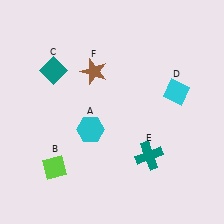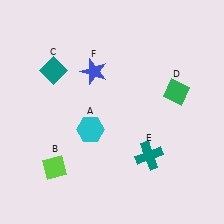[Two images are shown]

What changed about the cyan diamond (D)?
In Image 1, D is cyan. In Image 2, it changed to green.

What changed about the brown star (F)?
In Image 1, F is brown. In Image 2, it changed to blue.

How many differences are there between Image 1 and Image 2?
There are 2 differences between the two images.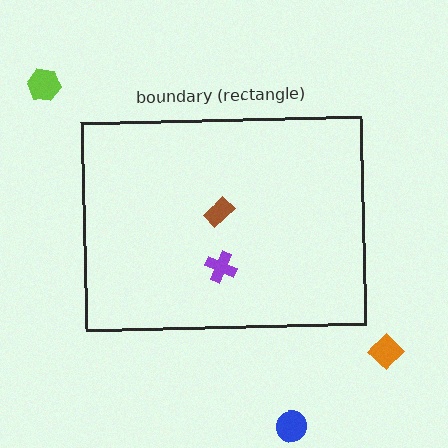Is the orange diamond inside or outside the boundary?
Outside.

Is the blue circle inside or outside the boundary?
Outside.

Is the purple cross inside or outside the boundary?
Inside.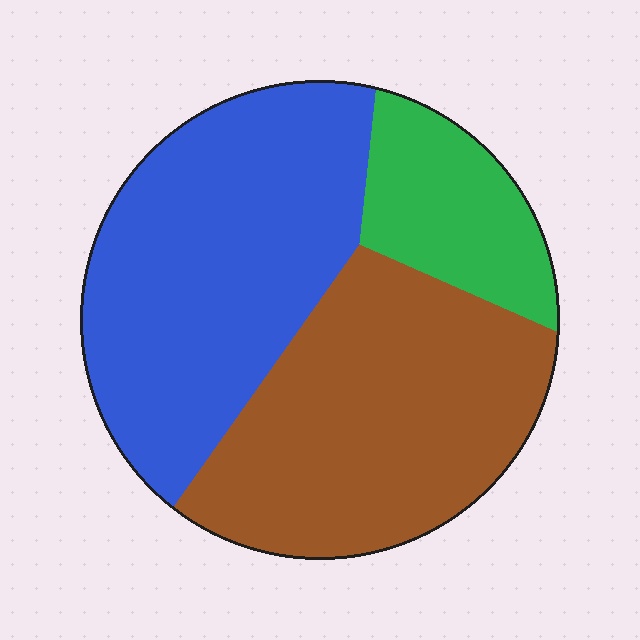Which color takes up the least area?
Green, at roughly 15%.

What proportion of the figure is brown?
Brown takes up about two fifths (2/5) of the figure.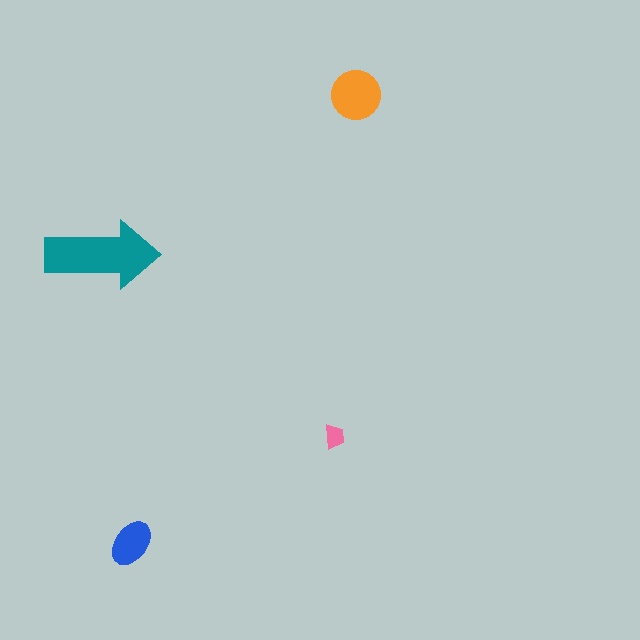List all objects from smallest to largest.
The pink trapezoid, the blue ellipse, the orange circle, the teal arrow.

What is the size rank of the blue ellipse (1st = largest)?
3rd.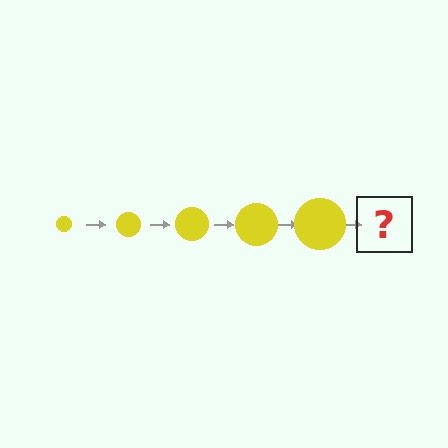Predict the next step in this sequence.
The next step is a yellow circle, larger than the previous one.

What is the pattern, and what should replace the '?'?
The pattern is that the circle gets progressively larger each step. The '?' should be a yellow circle, larger than the previous one.